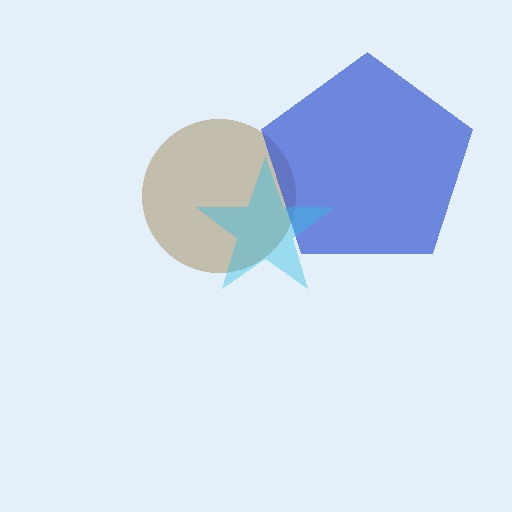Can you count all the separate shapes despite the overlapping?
Yes, there are 3 separate shapes.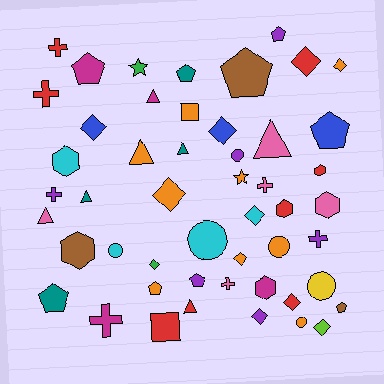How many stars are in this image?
There are 2 stars.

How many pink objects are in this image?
There are 5 pink objects.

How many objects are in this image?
There are 50 objects.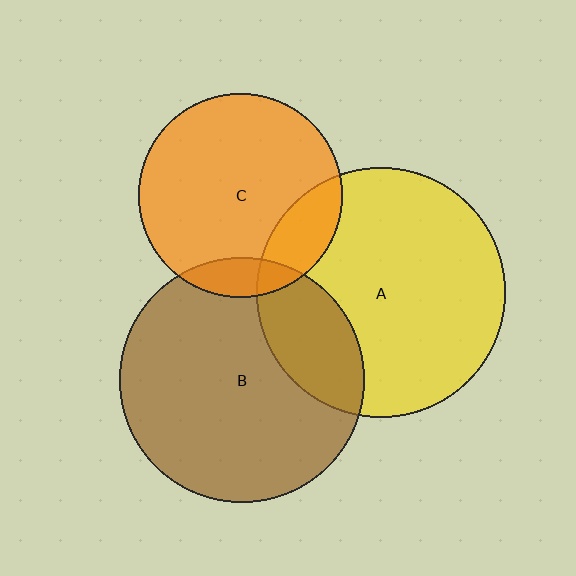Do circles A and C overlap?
Yes.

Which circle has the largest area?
Circle A (yellow).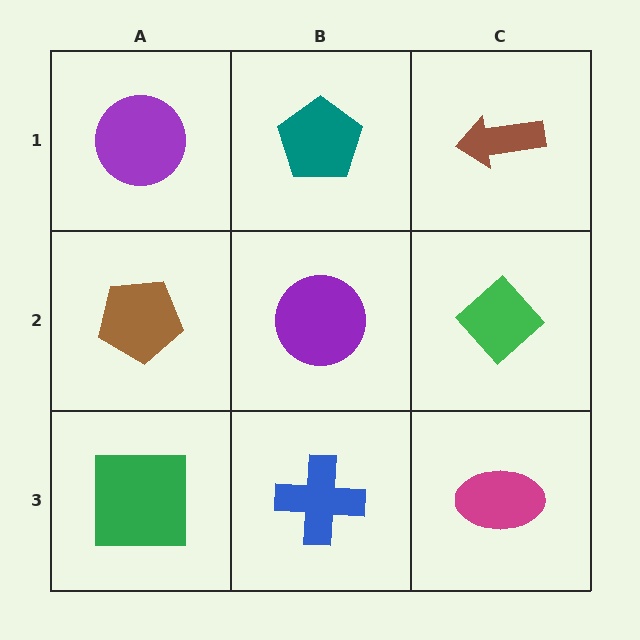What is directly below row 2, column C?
A magenta ellipse.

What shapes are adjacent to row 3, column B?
A purple circle (row 2, column B), a green square (row 3, column A), a magenta ellipse (row 3, column C).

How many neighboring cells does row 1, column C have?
2.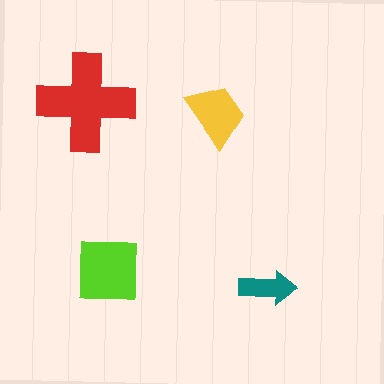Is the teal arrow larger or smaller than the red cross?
Smaller.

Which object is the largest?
The red cross.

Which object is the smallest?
The teal arrow.